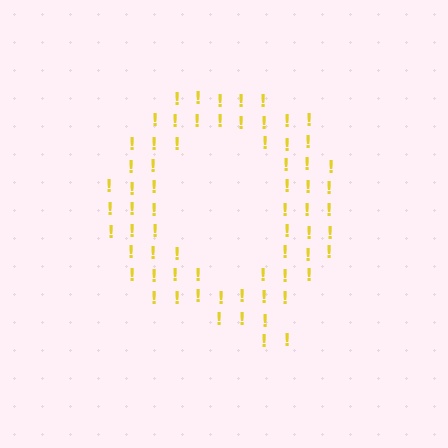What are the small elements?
The small elements are exclamation marks.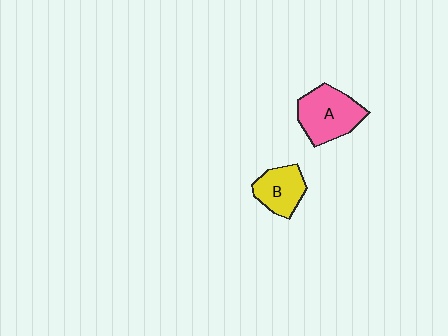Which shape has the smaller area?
Shape B (yellow).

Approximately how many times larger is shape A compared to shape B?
Approximately 1.4 times.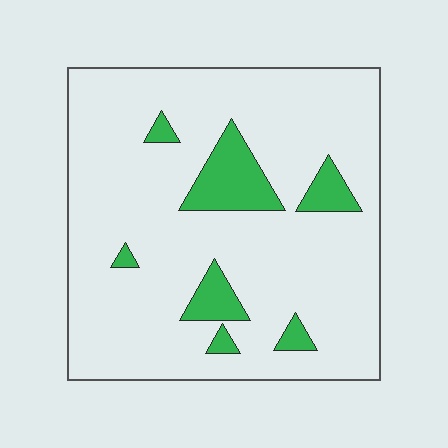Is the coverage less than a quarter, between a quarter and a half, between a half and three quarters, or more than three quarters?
Less than a quarter.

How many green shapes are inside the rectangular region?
7.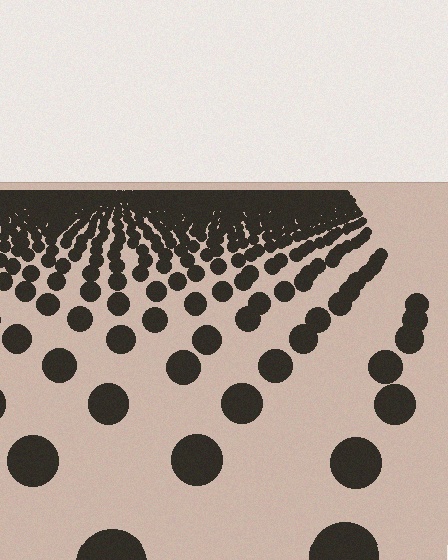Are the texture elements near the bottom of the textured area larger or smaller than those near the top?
Larger. Near the bottom, elements are closer to the viewer and appear at a bigger on-screen size.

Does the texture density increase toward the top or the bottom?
Density increases toward the top.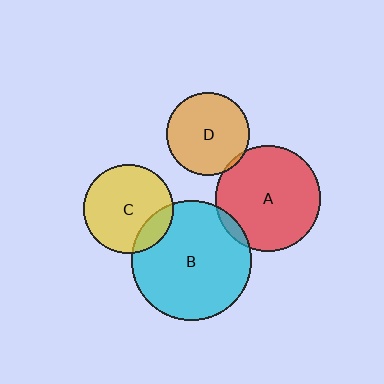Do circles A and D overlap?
Yes.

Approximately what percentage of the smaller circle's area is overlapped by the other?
Approximately 5%.